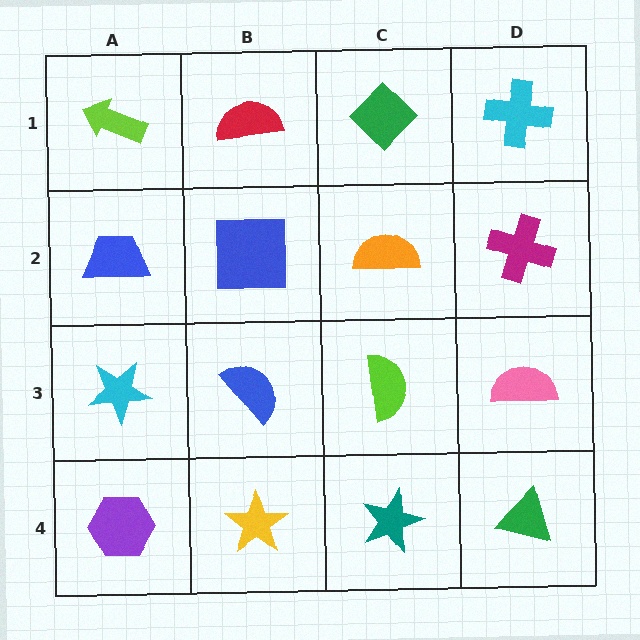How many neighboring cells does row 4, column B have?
3.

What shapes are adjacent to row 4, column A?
A cyan star (row 3, column A), a yellow star (row 4, column B).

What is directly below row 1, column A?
A blue trapezoid.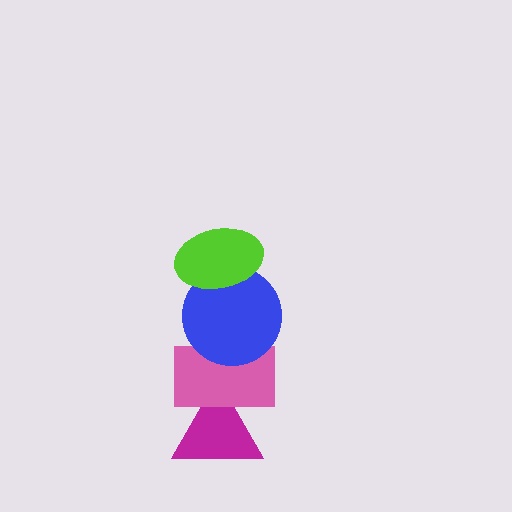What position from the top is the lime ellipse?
The lime ellipse is 1st from the top.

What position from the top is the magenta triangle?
The magenta triangle is 4th from the top.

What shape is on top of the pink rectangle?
The blue circle is on top of the pink rectangle.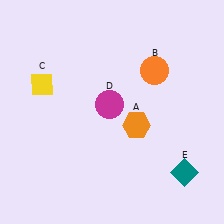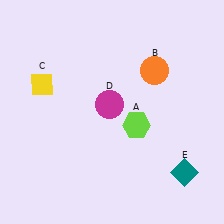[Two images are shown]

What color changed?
The hexagon (A) changed from orange in Image 1 to lime in Image 2.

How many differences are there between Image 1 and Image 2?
There is 1 difference between the two images.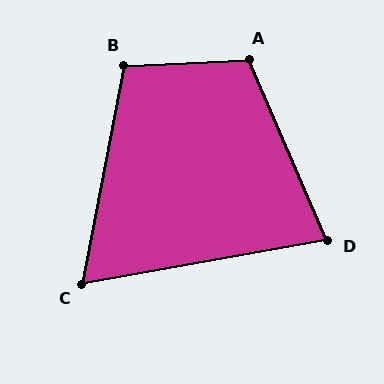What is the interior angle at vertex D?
Approximately 77 degrees (acute).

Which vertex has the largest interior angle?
A, at approximately 111 degrees.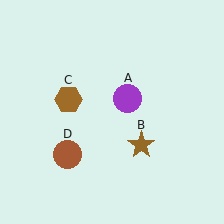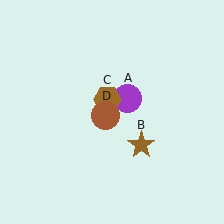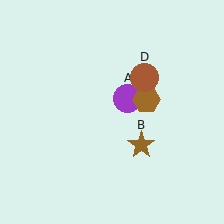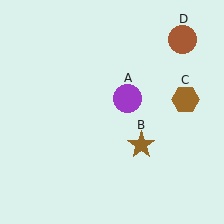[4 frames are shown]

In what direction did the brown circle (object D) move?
The brown circle (object D) moved up and to the right.